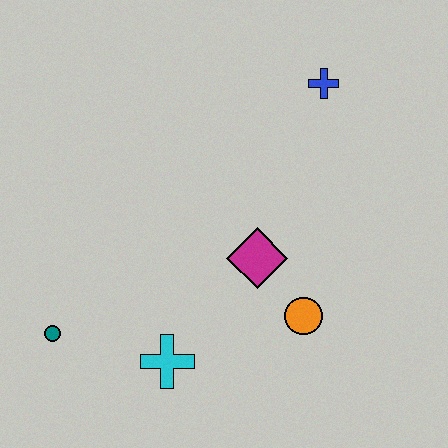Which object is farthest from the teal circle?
The blue cross is farthest from the teal circle.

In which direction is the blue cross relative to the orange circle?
The blue cross is above the orange circle.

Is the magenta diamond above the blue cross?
No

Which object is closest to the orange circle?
The magenta diamond is closest to the orange circle.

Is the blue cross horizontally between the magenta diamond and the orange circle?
No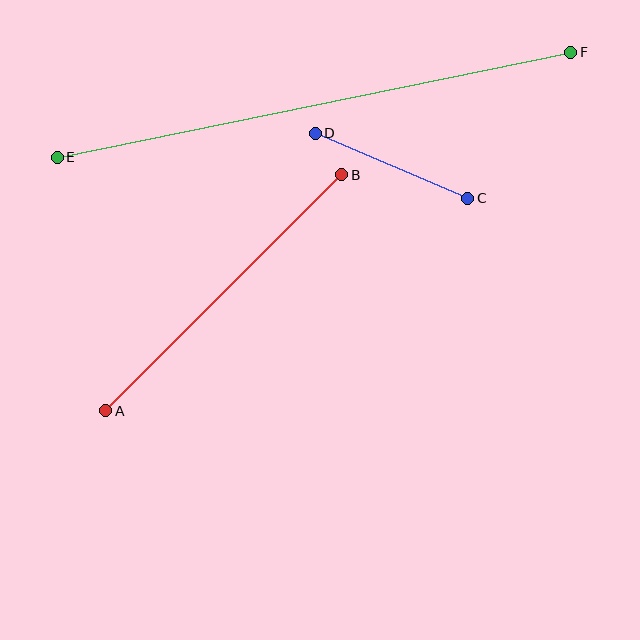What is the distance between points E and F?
The distance is approximately 524 pixels.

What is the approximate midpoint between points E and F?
The midpoint is at approximately (314, 105) pixels.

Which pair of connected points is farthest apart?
Points E and F are farthest apart.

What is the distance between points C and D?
The distance is approximately 166 pixels.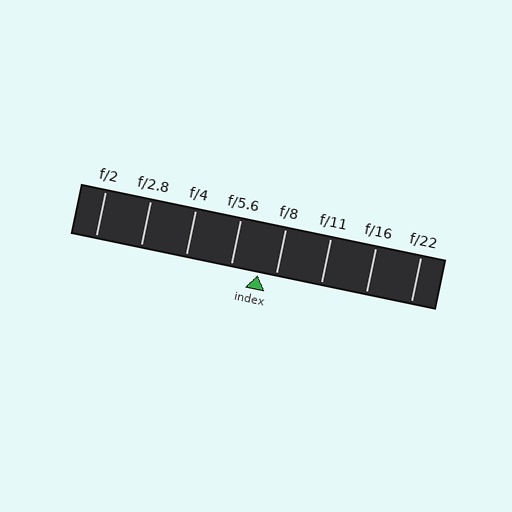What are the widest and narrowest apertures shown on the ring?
The widest aperture shown is f/2 and the narrowest is f/22.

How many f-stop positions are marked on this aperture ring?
There are 8 f-stop positions marked.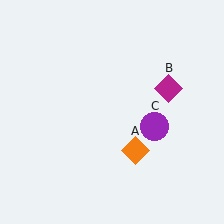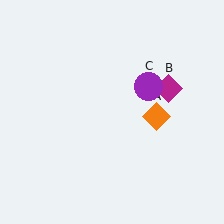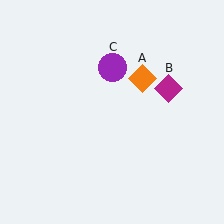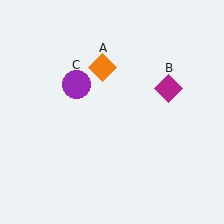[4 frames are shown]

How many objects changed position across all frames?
2 objects changed position: orange diamond (object A), purple circle (object C).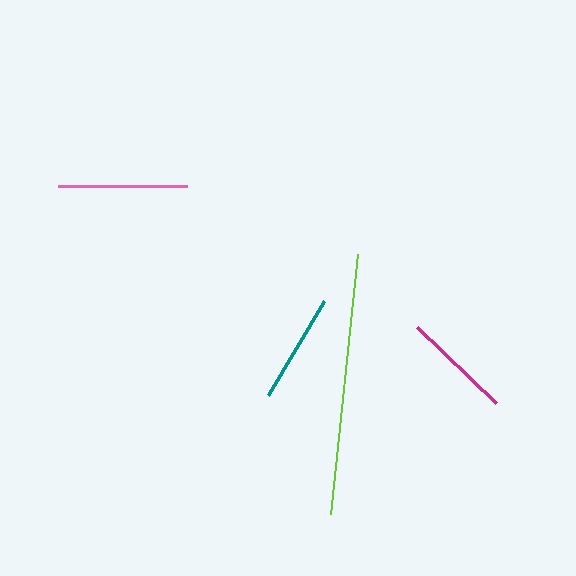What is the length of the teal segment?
The teal segment is approximately 109 pixels long.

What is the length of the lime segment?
The lime segment is approximately 261 pixels long.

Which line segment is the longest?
The lime line is the longest at approximately 261 pixels.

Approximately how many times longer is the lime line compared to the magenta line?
The lime line is approximately 2.4 times the length of the magenta line.